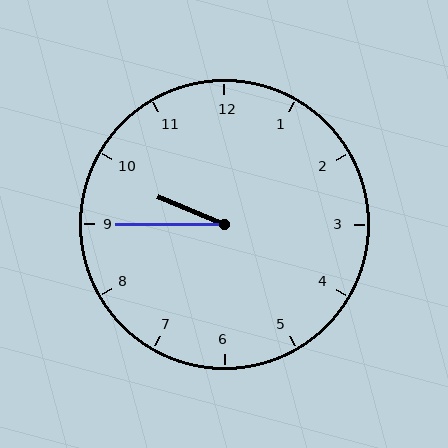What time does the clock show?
9:45.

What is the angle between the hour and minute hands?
Approximately 22 degrees.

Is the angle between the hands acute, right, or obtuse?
It is acute.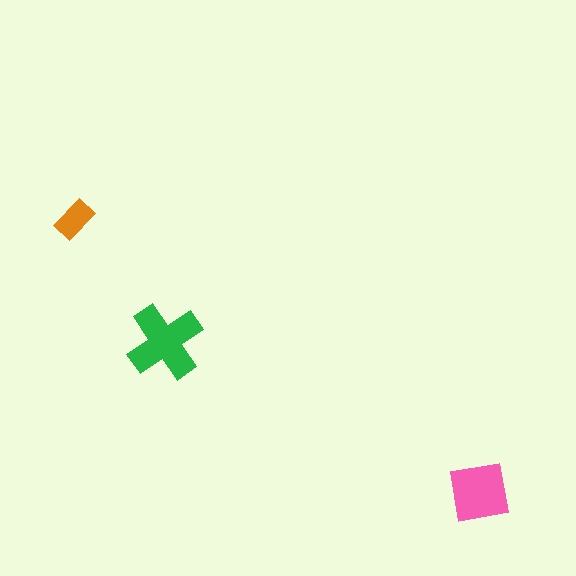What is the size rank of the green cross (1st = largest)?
1st.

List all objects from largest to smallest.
The green cross, the pink square, the orange rectangle.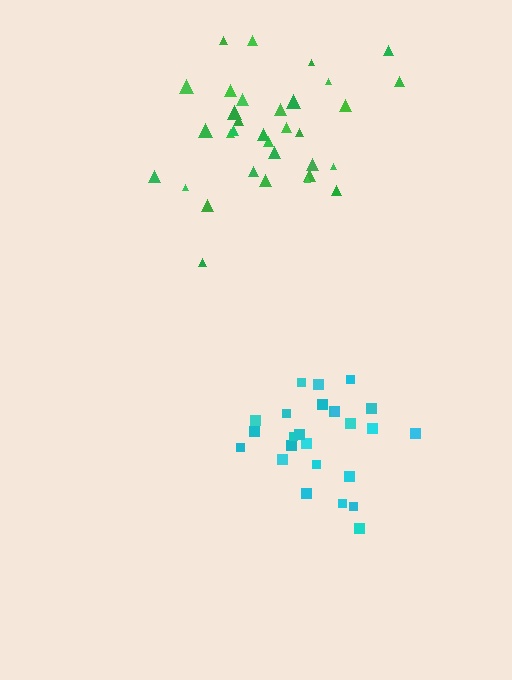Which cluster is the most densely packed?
Cyan.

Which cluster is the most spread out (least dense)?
Green.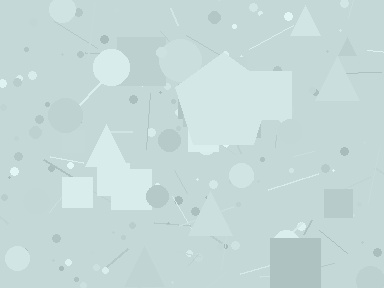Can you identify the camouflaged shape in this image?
The camouflaged shape is a pentagon.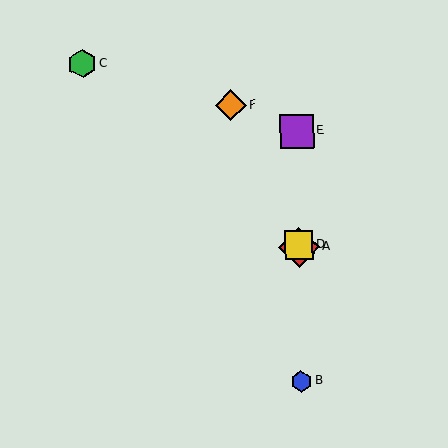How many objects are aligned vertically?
4 objects (A, B, D, E) are aligned vertically.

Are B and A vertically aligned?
Yes, both are at x≈301.